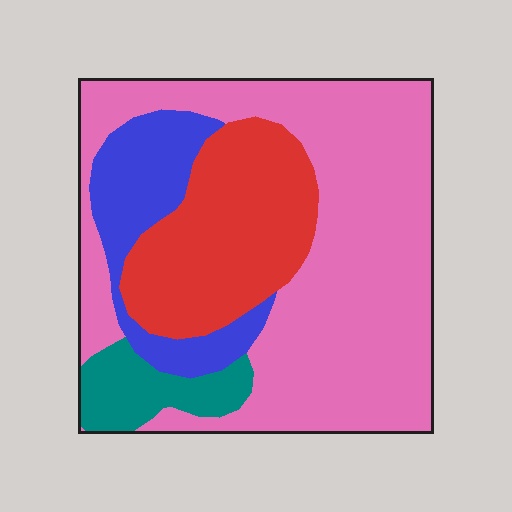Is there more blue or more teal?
Blue.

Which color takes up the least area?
Teal, at roughly 10%.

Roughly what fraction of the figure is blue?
Blue takes up less than a quarter of the figure.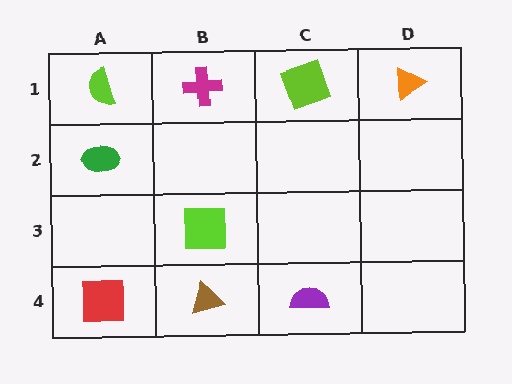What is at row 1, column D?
An orange triangle.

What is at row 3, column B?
A lime square.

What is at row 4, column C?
A purple semicircle.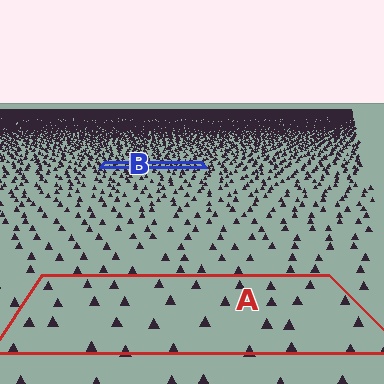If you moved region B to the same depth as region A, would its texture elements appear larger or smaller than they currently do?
They would appear larger. At a closer depth, the same texture elements are projected at a bigger on-screen size.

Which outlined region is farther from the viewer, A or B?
Region B is farther from the viewer — the texture elements inside it appear smaller and more densely packed.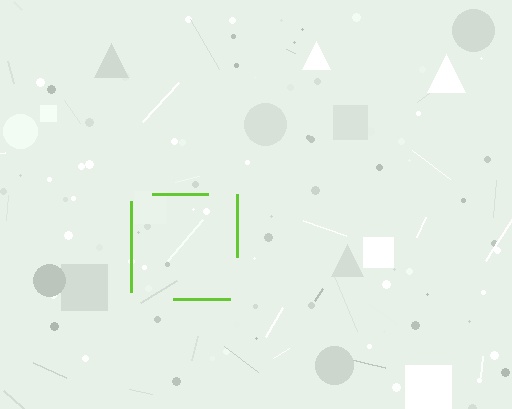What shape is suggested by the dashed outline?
The dashed outline suggests a square.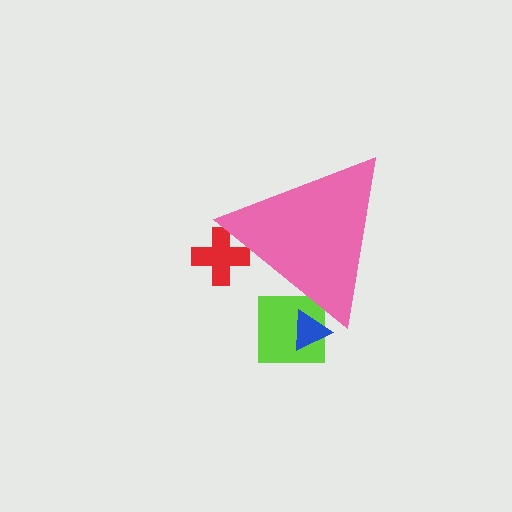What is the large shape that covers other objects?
A pink triangle.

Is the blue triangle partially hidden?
Yes, the blue triangle is partially hidden behind the pink triangle.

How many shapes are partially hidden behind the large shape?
3 shapes are partially hidden.